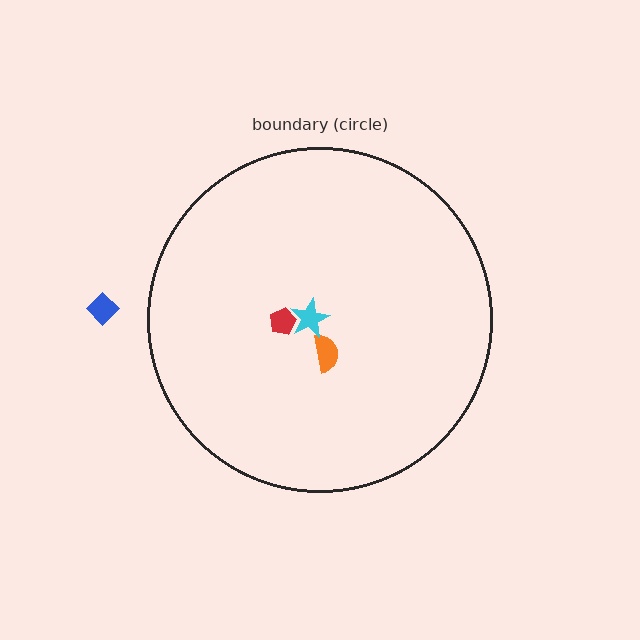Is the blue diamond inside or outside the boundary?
Outside.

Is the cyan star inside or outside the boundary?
Inside.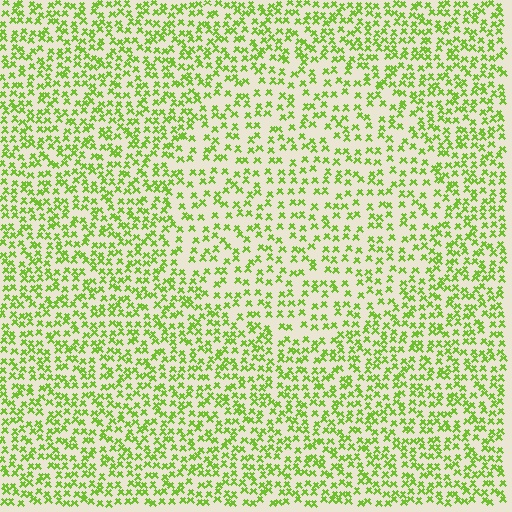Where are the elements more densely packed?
The elements are more densely packed outside the circle boundary.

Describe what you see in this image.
The image contains small lime elements arranged at two different densities. A circle-shaped region is visible where the elements are less densely packed than the surrounding area.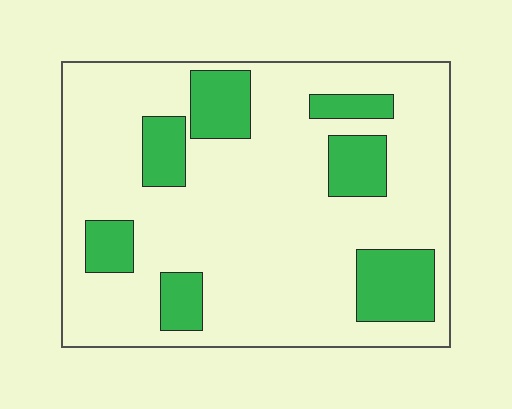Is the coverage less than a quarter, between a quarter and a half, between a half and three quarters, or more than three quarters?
Less than a quarter.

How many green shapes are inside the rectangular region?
7.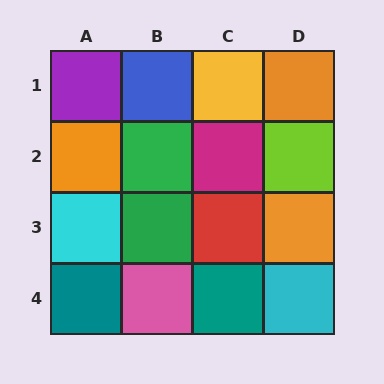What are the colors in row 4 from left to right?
Teal, pink, teal, cyan.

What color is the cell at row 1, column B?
Blue.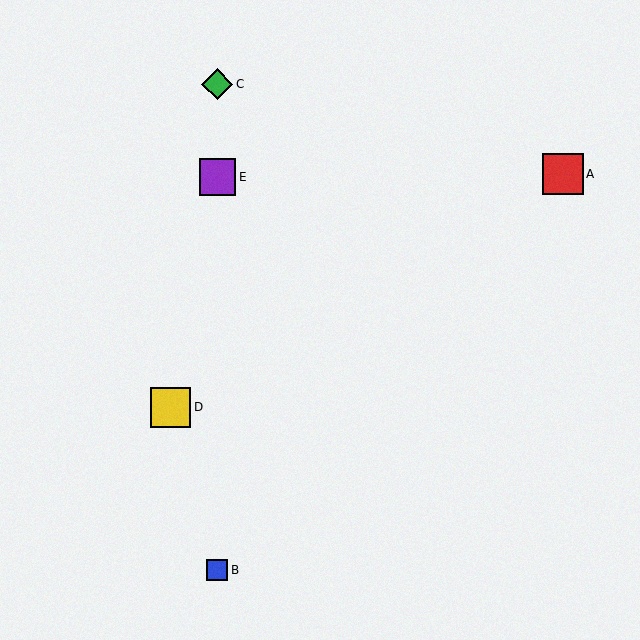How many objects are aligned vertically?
3 objects (B, C, E) are aligned vertically.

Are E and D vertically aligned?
No, E is at x≈217 and D is at x≈171.